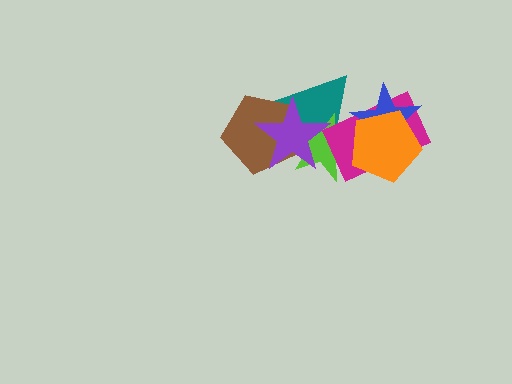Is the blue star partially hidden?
Yes, it is partially covered by another shape.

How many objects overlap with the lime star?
5 objects overlap with the lime star.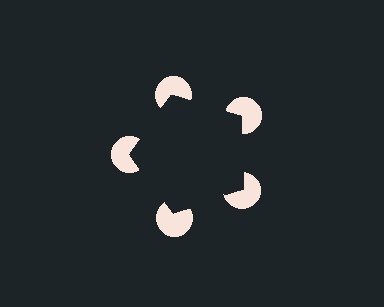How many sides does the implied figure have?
5 sides.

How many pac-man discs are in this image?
There are 5 — one at each vertex of the illusory pentagon.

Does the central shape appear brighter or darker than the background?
It typically appears slightly darker than the background, even though no actual brightness change is drawn.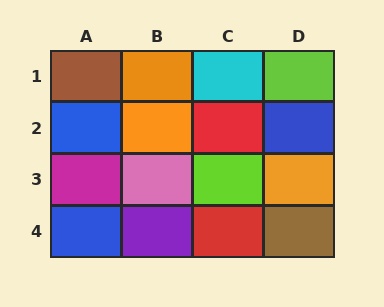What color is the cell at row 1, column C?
Cyan.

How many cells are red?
2 cells are red.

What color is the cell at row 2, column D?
Blue.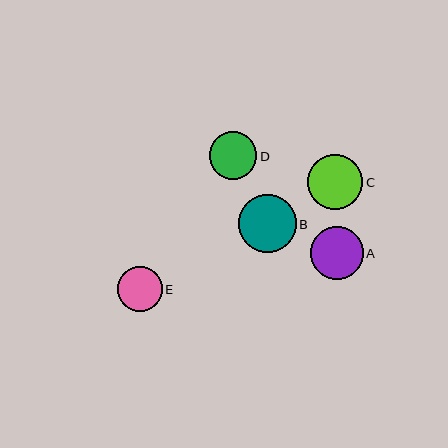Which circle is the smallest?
Circle E is the smallest with a size of approximately 45 pixels.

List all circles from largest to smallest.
From largest to smallest: B, C, A, D, E.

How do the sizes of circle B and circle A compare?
Circle B and circle A are approximately the same size.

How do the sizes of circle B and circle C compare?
Circle B and circle C are approximately the same size.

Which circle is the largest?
Circle B is the largest with a size of approximately 58 pixels.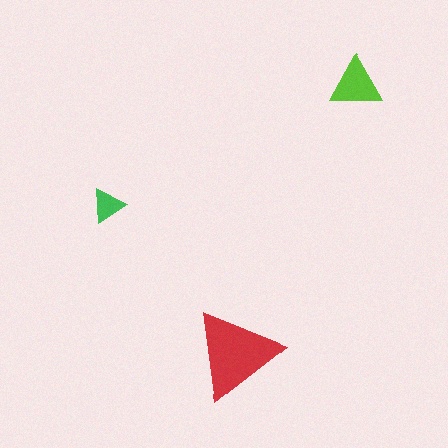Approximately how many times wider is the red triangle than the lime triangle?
About 1.5 times wider.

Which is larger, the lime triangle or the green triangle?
The lime one.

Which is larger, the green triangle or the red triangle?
The red one.